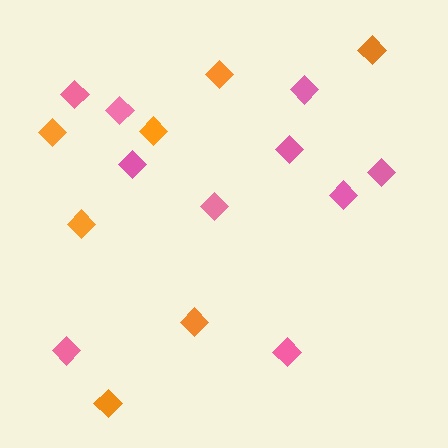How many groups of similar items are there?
There are 2 groups: one group of orange diamonds (7) and one group of pink diamonds (10).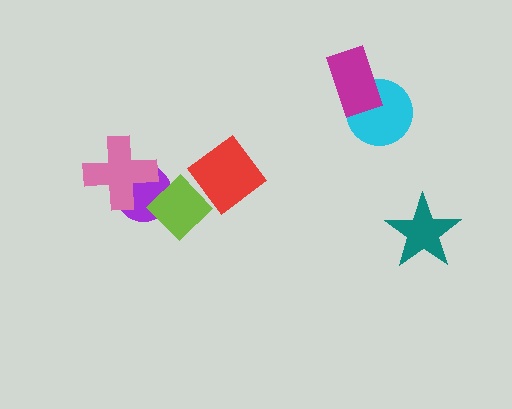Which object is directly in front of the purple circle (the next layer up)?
The lime diamond is directly in front of the purple circle.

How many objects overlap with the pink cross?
1 object overlaps with the pink cross.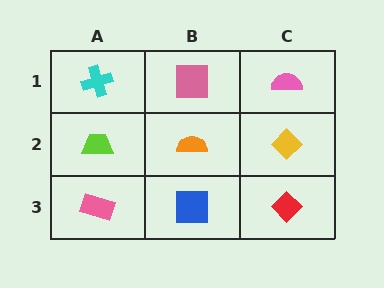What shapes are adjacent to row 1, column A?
A lime trapezoid (row 2, column A), a pink square (row 1, column B).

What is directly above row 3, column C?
A yellow diamond.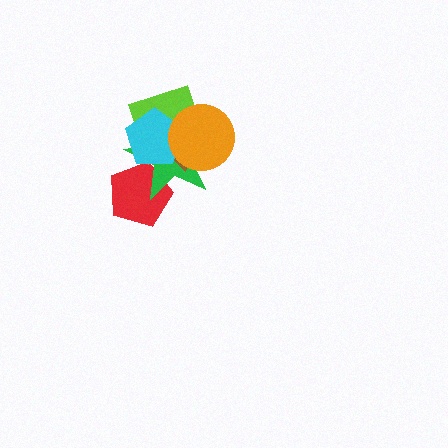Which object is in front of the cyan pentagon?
The orange circle is in front of the cyan pentagon.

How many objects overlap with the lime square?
4 objects overlap with the lime square.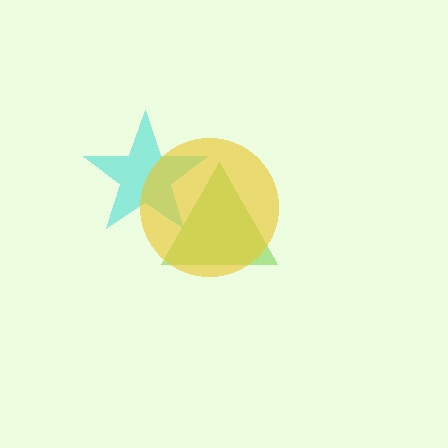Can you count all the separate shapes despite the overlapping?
Yes, there are 3 separate shapes.